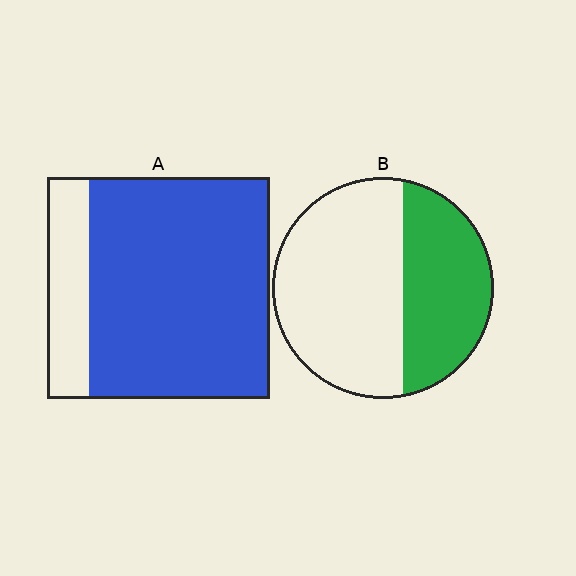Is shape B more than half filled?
No.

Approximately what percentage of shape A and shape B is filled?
A is approximately 80% and B is approximately 40%.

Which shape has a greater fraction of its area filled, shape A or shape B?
Shape A.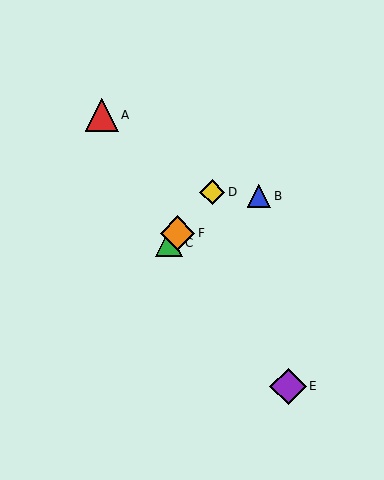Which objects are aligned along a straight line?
Objects C, D, F are aligned along a straight line.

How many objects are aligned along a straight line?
3 objects (C, D, F) are aligned along a straight line.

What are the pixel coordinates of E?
Object E is at (288, 386).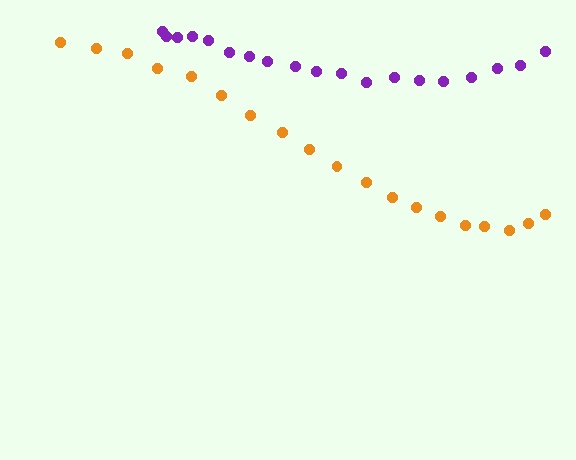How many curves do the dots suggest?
There are 2 distinct paths.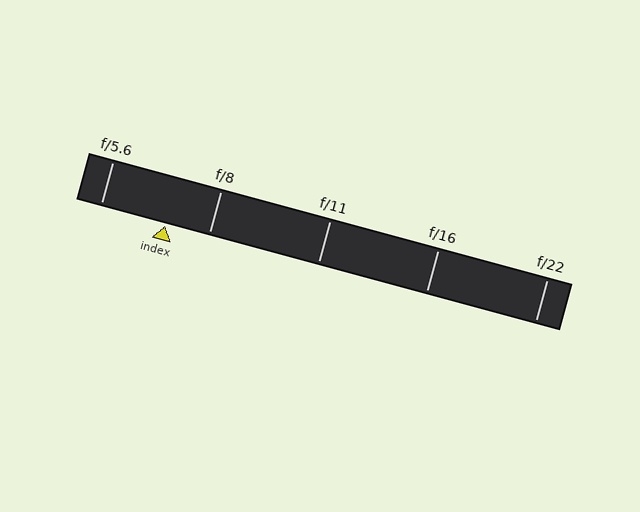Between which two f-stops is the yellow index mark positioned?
The index mark is between f/5.6 and f/8.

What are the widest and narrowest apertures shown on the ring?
The widest aperture shown is f/5.6 and the narrowest is f/22.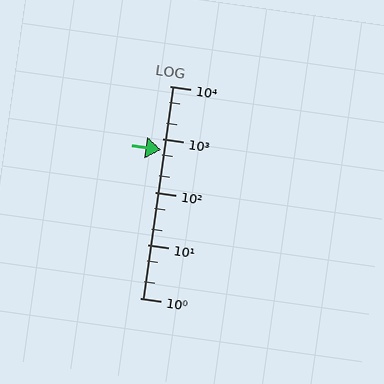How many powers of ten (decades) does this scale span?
The scale spans 4 decades, from 1 to 10000.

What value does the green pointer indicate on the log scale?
The pointer indicates approximately 620.